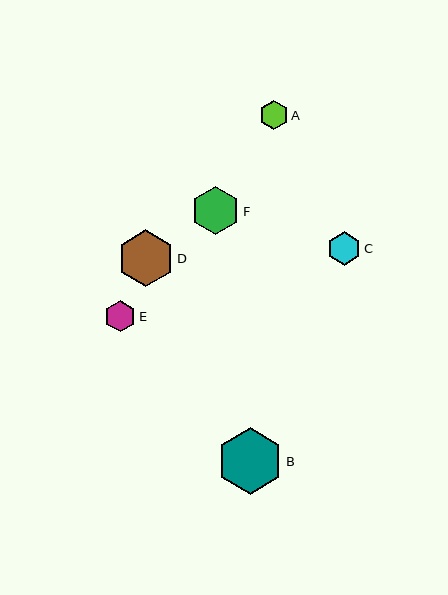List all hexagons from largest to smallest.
From largest to smallest: B, D, F, C, E, A.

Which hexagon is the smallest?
Hexagon A is the smallest with a size of approximately 29 pixels.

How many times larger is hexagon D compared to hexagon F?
Hexagon D is approximately 1.2 times the size of hexagon F.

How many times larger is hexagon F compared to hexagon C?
Hexagon F is approximately 1.4 times the size of hexagon C.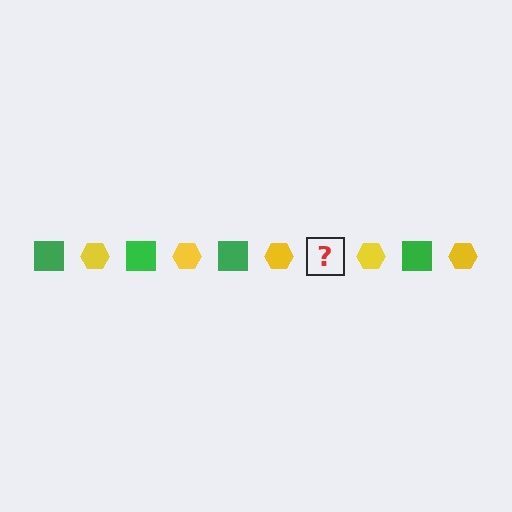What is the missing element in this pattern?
The missing element is a green square.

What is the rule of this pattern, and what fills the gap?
The rule is that the pattern alternates between green square and yellow hexagon. The gap should be filled with a green square.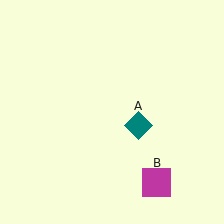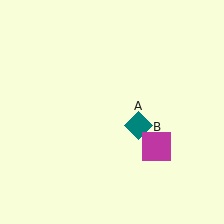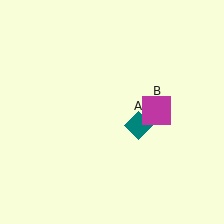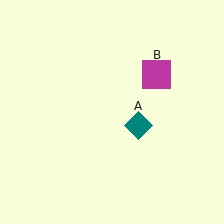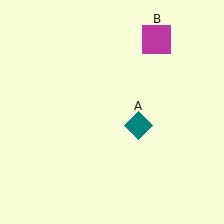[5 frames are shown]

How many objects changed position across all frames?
1 object changed position: magenta square (object B).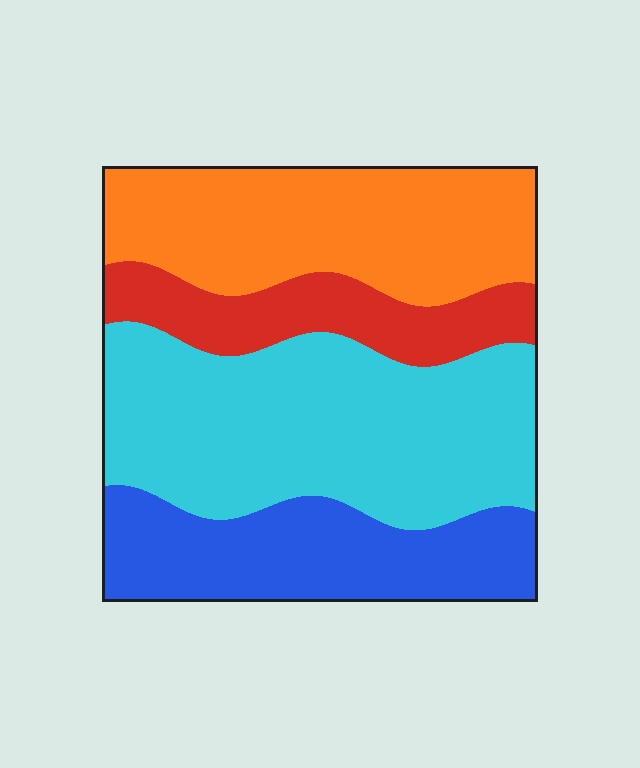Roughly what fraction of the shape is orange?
Orange takes up about one quarter (1/4) of the shape.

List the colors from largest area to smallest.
From largest to smallest: cyan, orange, blue, red.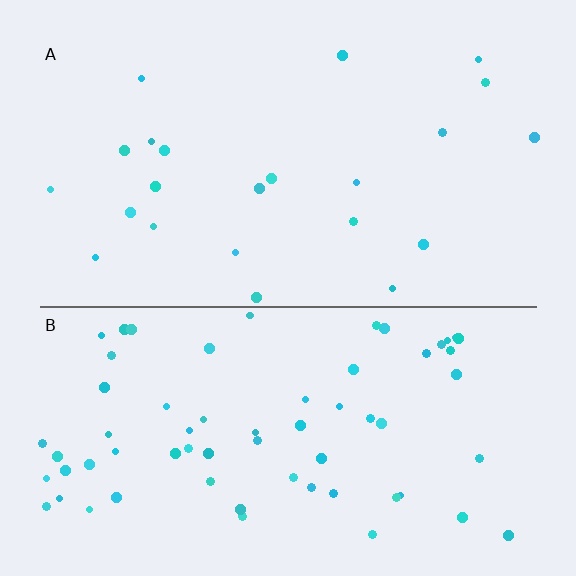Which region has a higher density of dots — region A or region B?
B (the bottom).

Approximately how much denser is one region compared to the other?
Approximately 2.9× — region B over region A.